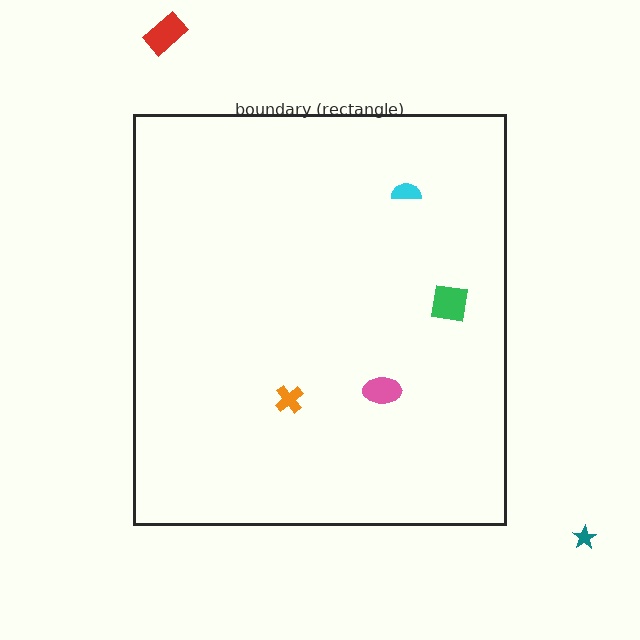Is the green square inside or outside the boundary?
Inside.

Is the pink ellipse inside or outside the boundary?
Inside.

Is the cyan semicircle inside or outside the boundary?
Inside.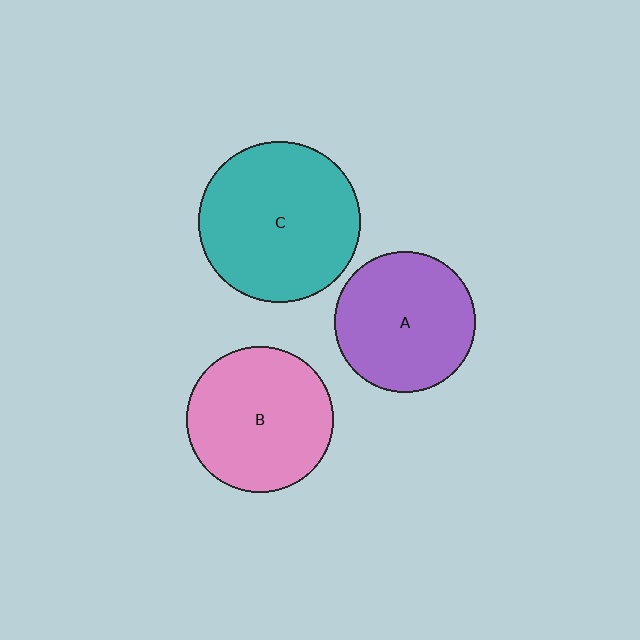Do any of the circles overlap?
No, none of the circles overlap.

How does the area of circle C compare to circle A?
Approximately 1.3 times.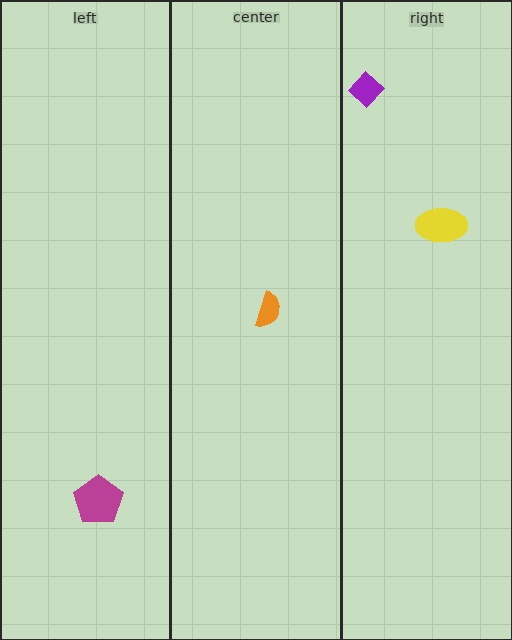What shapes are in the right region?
The yellow ellipse, the purple diamond.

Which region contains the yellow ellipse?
The right region.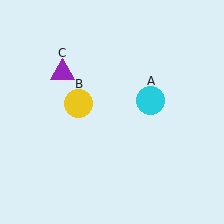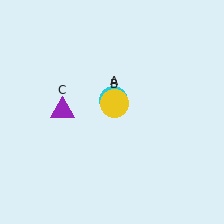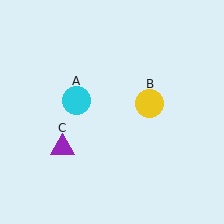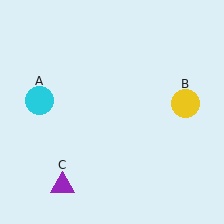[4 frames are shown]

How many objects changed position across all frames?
3 objects changed position: cyan circle (object A), yellow circle (object B), purple triangle (object C).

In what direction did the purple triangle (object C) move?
The purple triangle (object C) moved down.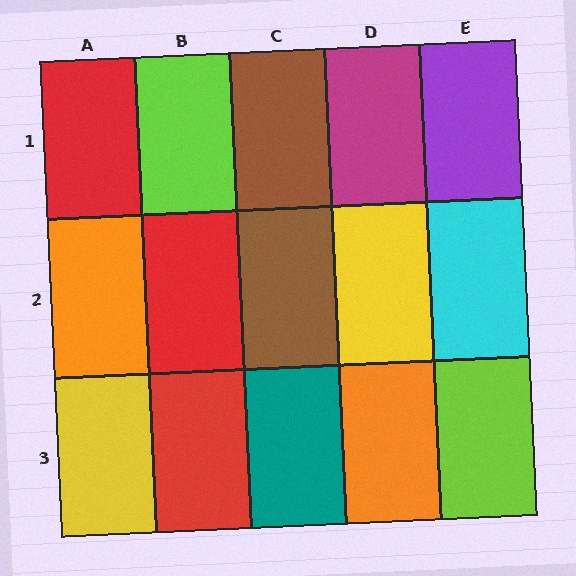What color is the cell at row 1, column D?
Magenta.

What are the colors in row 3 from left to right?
Yellow, red, teal, orange, lime.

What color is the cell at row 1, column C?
Brown.